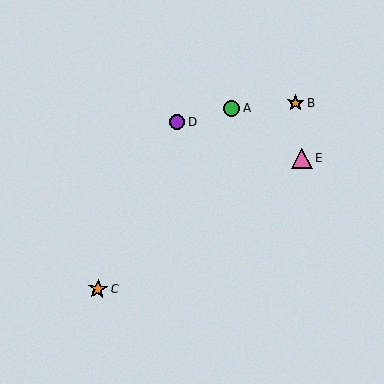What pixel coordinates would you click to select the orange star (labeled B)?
Click at (296, 103) to select the orange star B.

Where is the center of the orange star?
The center of the orange star is at (98, 289).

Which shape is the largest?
The pink triangle (labeled E) is the largest.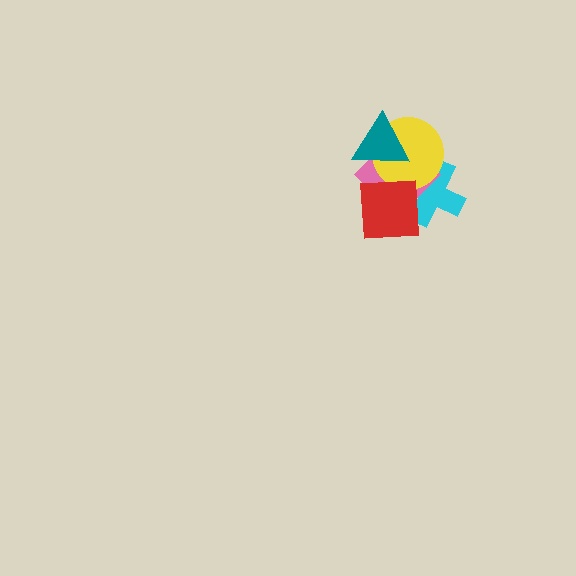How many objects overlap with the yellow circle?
4 objects overlap with the yellow circle.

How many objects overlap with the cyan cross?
3 objects overlap with the cyan cross.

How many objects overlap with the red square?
3 objects overlap with the red square.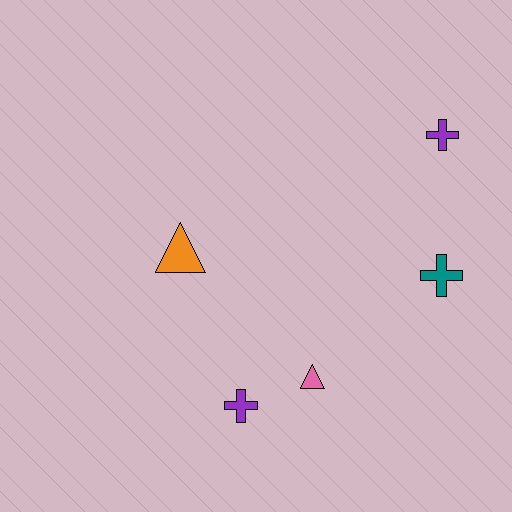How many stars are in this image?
There are no stars.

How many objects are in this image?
There are 5 objects.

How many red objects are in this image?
There are no red objects.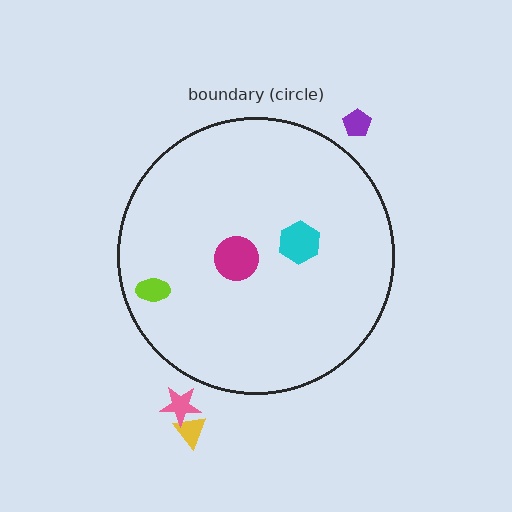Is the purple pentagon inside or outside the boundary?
Outside.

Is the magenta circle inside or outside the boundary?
Inside.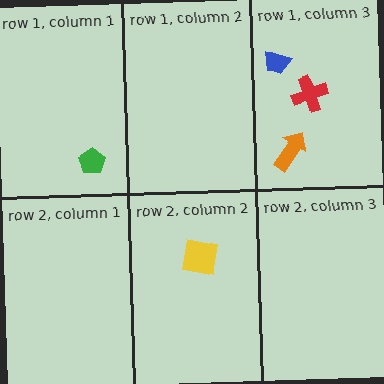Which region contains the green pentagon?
The row 1, column 1 region.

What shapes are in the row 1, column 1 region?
The green pentagon.